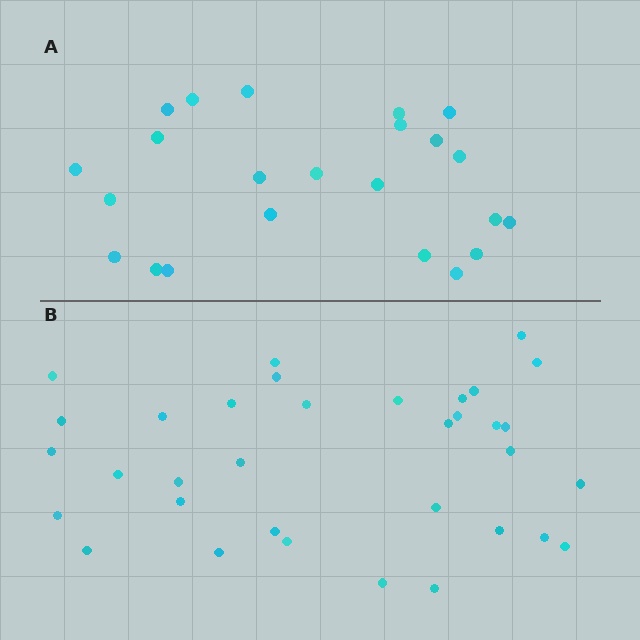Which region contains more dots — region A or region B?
Region B (the bottom region) has more dots.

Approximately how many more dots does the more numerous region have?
Region B has roughly 12 or so more dots than region A.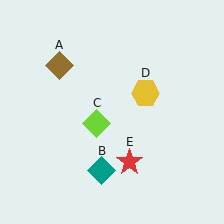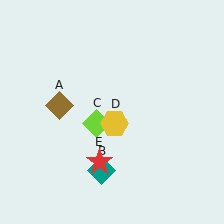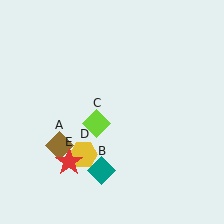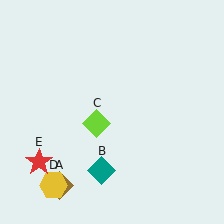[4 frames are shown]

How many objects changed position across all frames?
3 objects changed position: brown diamond (object A), yellow hexagon (object D), red star (object E).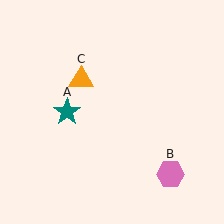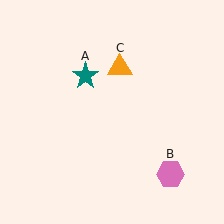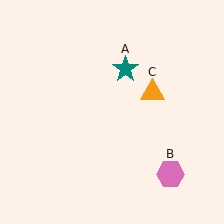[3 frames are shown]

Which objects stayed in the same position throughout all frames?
Pink hexagon (object B) remained stationary.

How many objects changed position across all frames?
2 objects changed position: teal star (object A), orange triangle (object C).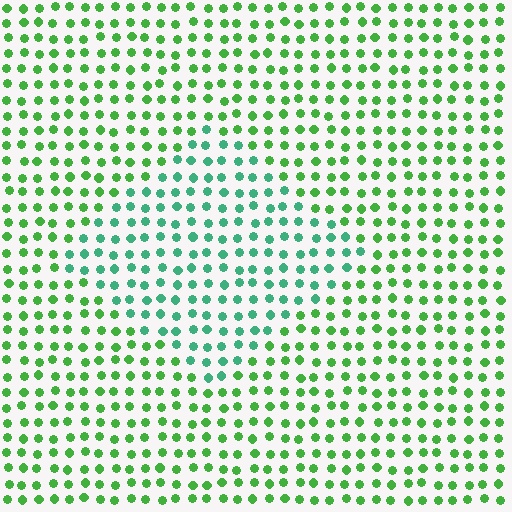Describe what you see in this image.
The image is filled with small green elements in a uniform arrangement. A diamond-shaped region is visible where the elements are tinted to a slightly different hue, forming a subtle color boundary.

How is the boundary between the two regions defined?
The boundary is defined purely by a slight shift in hue (about 36 degrees). Spacing, size, and orientation are identical on both sides.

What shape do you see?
I see a diamond.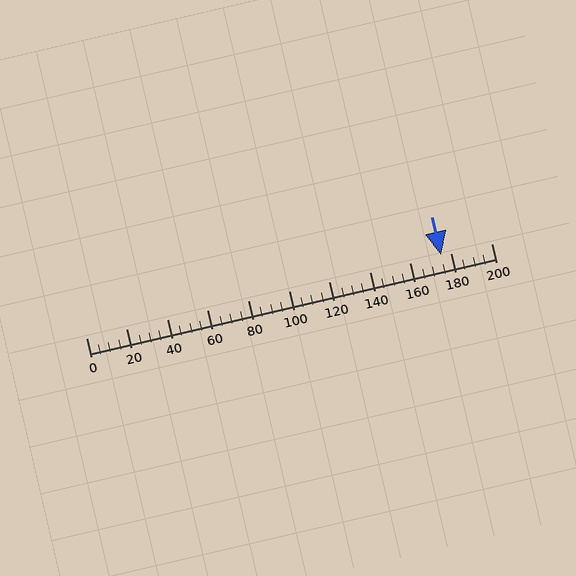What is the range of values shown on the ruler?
The ruler shows values from 0 to 200.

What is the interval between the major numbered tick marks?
The major tick marks are spaced 20 units apart.